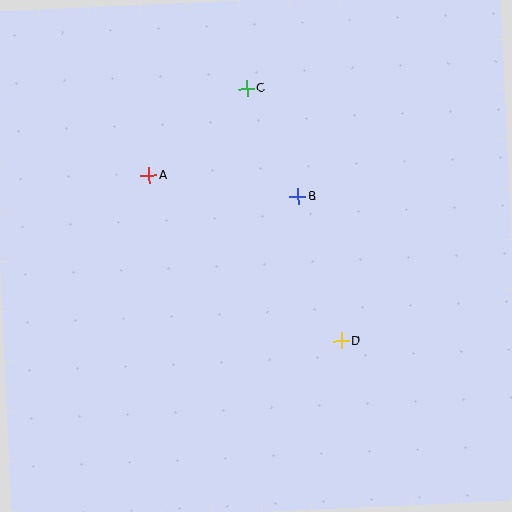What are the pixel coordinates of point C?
Point C is at (247, 89).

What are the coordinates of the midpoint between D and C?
The midpoint between D and C is at (294, 215).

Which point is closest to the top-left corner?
Point A is closest to the top-left corner.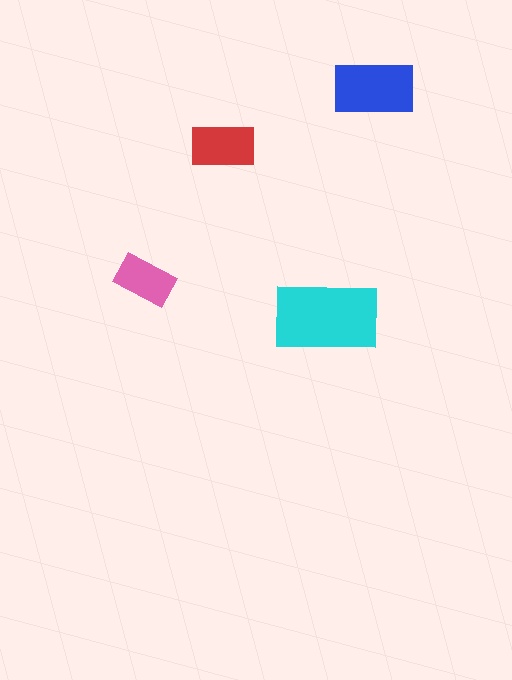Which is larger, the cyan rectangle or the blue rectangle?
The cyan one.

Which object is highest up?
The blue rectangle is topmost.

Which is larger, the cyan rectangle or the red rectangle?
The cyan one.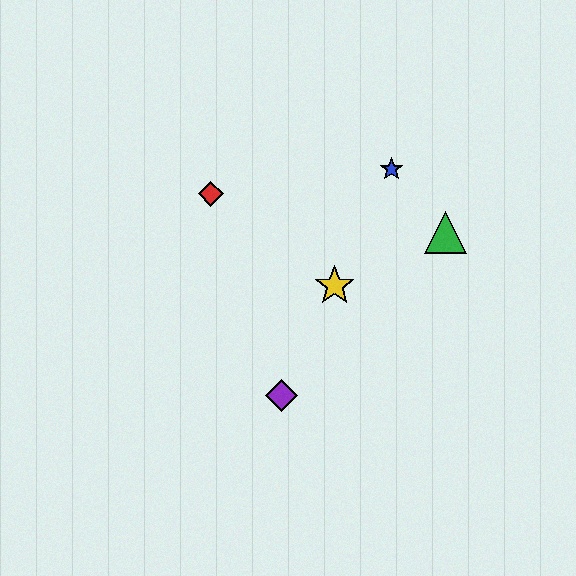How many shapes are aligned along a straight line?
3 shapes (the blue star, the yellow star, the purple diamond) are aligned along a straight line.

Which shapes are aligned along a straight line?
The blue star, the yellow star, the purple diamond are aligned along a straight line.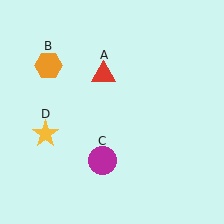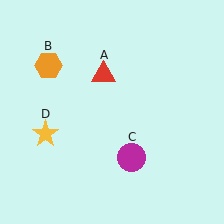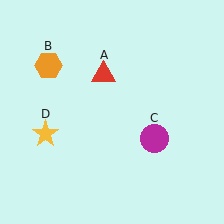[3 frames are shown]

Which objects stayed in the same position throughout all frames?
Red triangle (object A) and orange hexagon (object B) and yellow star (object D) remained stationary.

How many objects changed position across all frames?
1 object changed position: magenta circle (object C).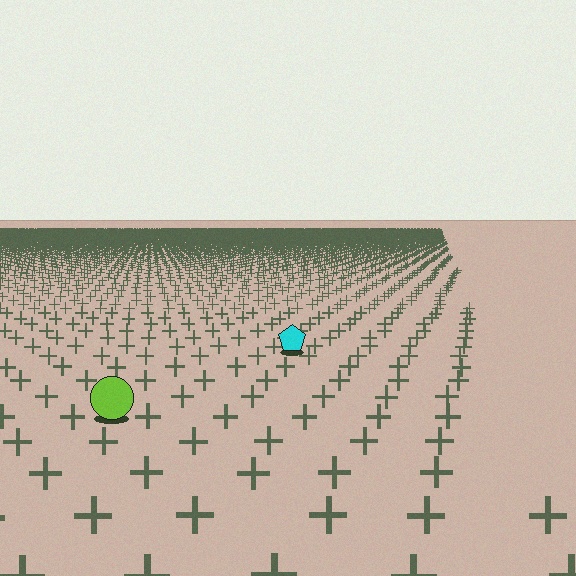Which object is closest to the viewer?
The lime circle is closest. The texture marks near it are larger and more spread out.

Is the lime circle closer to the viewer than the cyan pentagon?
Yes. The lime circle is closer — you can tell from the texture gradient: the ground texture is coarser near it.